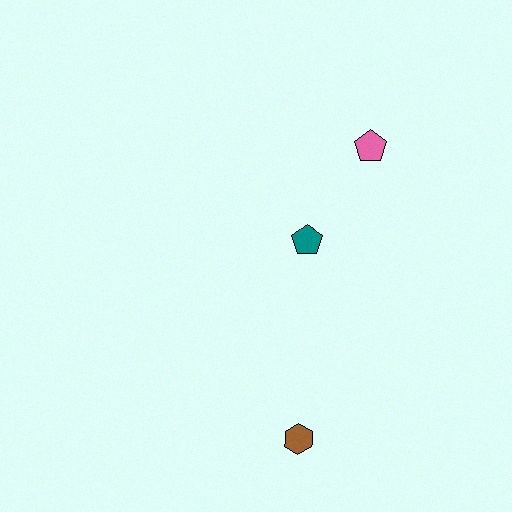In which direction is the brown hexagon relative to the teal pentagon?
The brown hexagon is below the teal pentagon.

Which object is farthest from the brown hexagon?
The pink pentagon is farthest from the brown hexagon.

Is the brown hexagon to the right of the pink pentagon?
No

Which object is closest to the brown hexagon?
The teal pentagon is closest to the brown hexagon.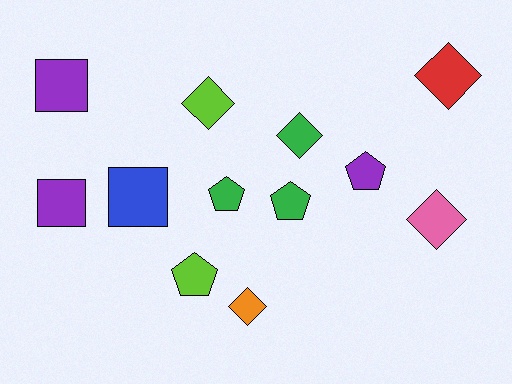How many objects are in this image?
There are 12 objects.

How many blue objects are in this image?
There is 1 blue object.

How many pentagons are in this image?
There are 4 pentagons.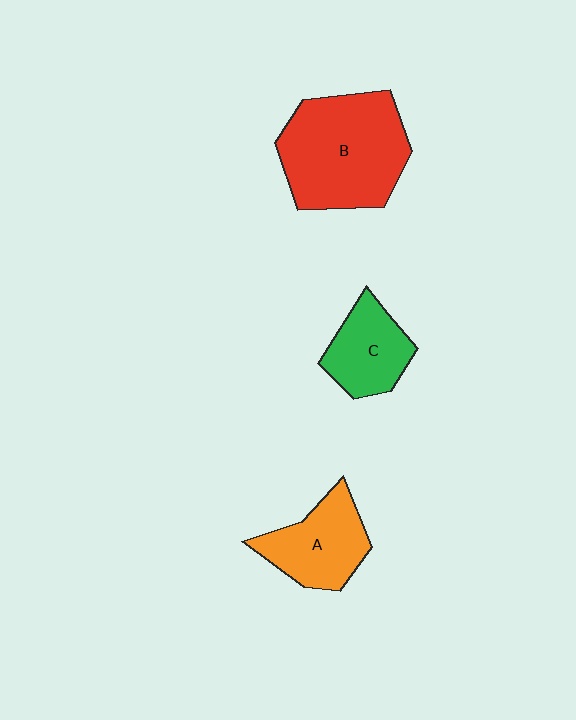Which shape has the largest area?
Shape B (red).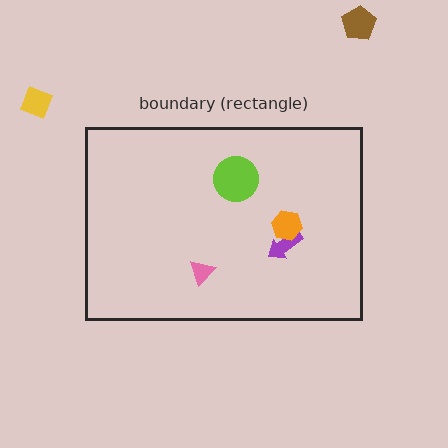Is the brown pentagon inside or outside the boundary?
Outside.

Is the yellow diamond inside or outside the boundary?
Outside.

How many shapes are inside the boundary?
4 inside, 2 outside.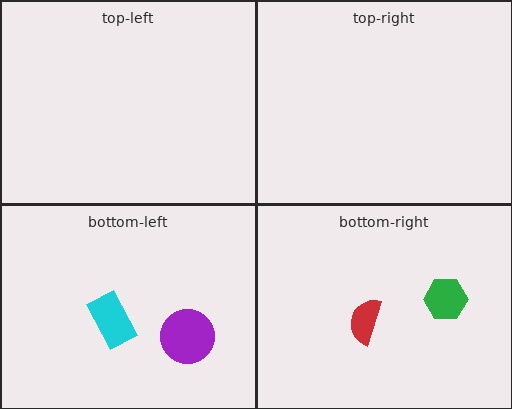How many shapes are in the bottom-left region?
2.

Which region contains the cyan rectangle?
The bottom-left region.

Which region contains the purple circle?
The bottom-left region.